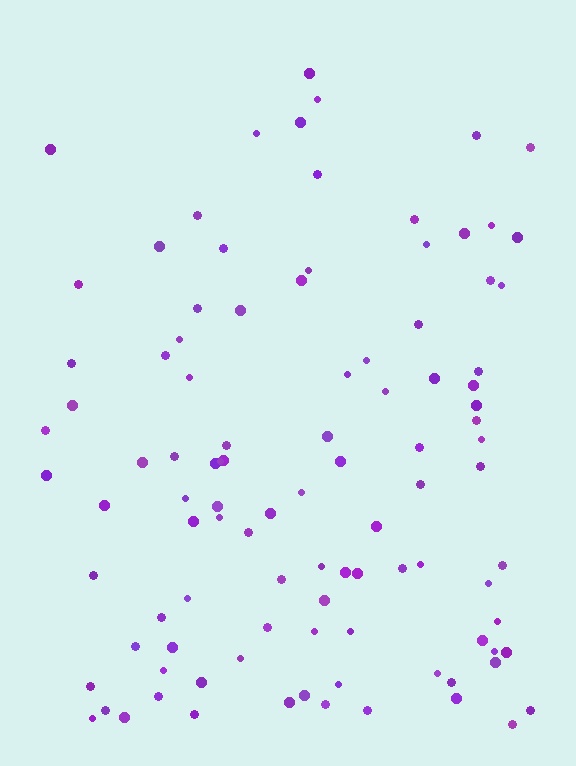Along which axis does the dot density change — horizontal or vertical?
Vertical.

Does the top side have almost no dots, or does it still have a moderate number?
Still a moderate number, just noticeably fewer than the bottom.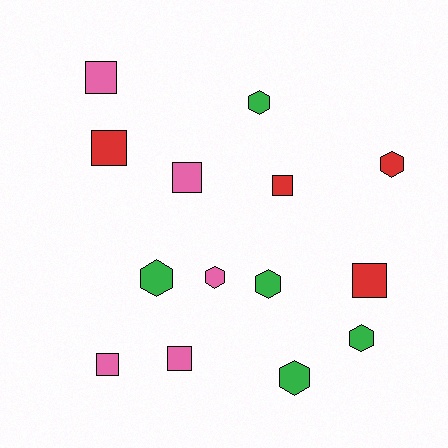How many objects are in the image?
There are 14 objects.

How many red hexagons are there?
There is 1 red hexagon.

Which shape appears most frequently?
Hexagon, with 7 objects.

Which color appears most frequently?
Pink, with 5 objects.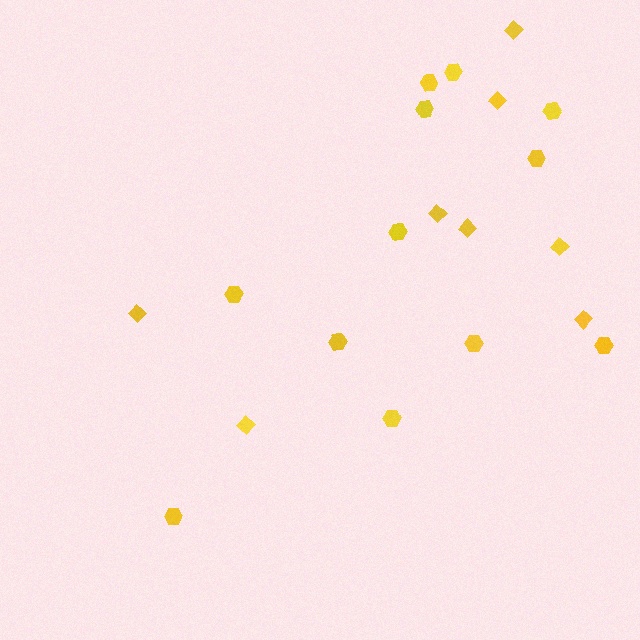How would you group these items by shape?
There are 2 groups: one group of diamonds (8) and one group of hexagons (12).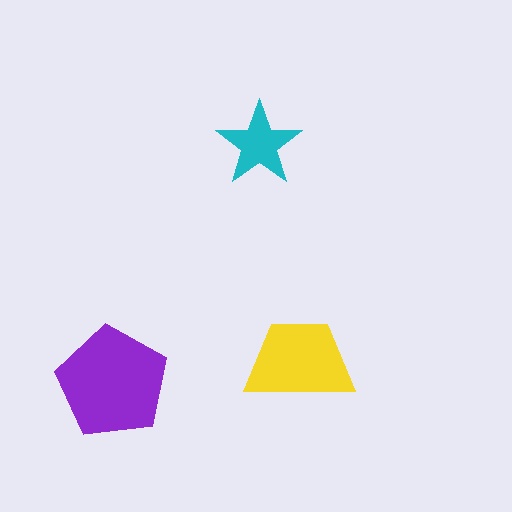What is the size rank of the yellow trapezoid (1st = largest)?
2nd.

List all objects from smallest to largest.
The cyan star, the yellow trapezoid, the purple pentagon.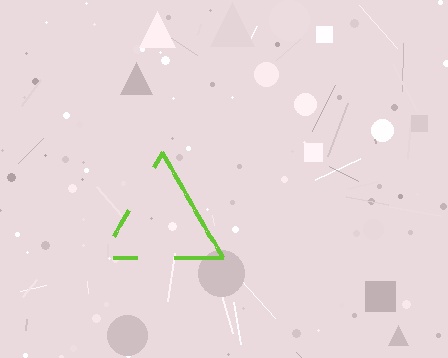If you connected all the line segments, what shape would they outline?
They would outline a triangle.